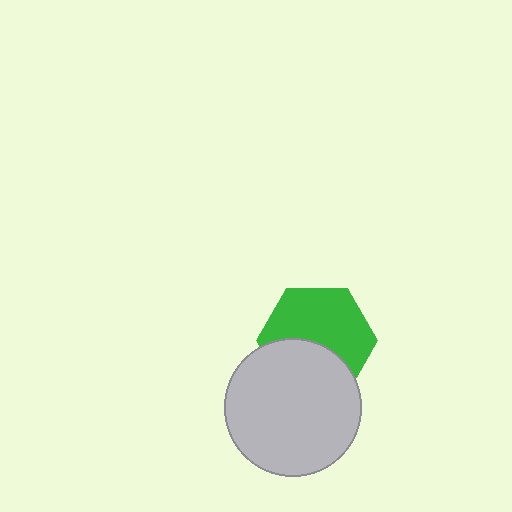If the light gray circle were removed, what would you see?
You would see the complete green hexagon.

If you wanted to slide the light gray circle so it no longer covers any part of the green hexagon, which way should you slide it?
Slide it down — that is the most direct way to separate the two shapes.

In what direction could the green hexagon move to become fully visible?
The green hexagon could move up. That would shift it out from behind the light gray circle entirely.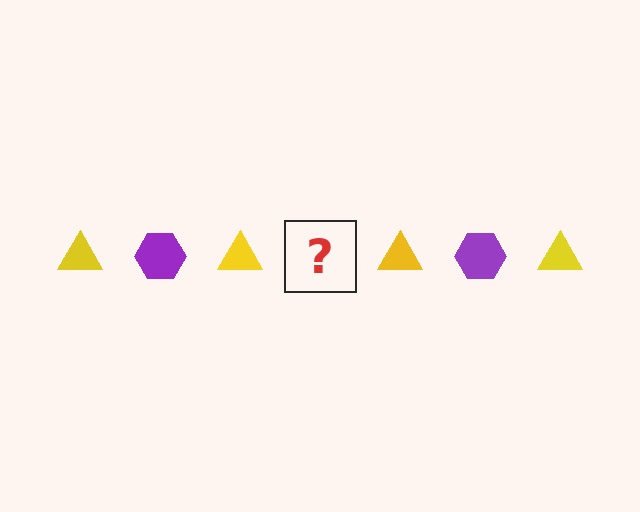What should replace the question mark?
The question mark should be replaced with a purple hexagon.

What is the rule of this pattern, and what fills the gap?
The rule is that the pattern alternates between yellow triangle and purple hexagon. The gap should be filled with a purple hexagon.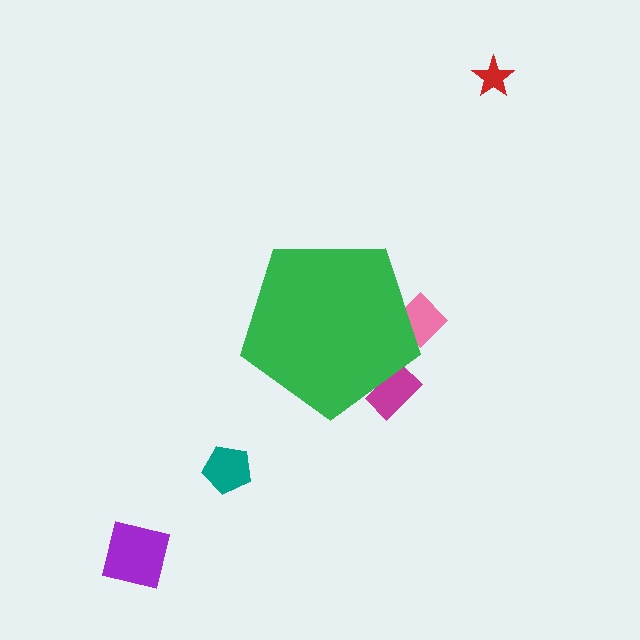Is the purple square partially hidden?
No, the purple square is fully visible.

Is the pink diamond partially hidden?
Yes, the pink diamond is partially hidden behind the green pentagon.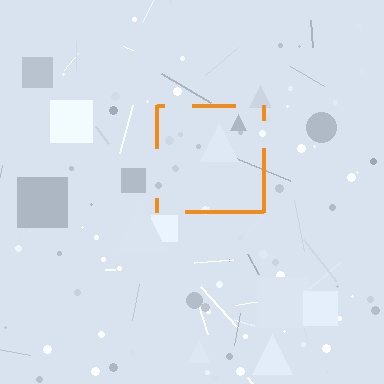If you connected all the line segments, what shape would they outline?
They would outline a square.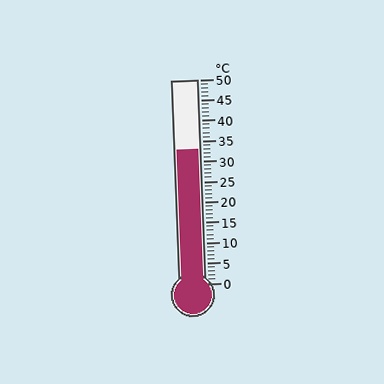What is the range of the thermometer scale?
The thermometer scale ranges from 0°C to 50°C.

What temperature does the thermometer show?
The thermometer shows approximately 33°C.